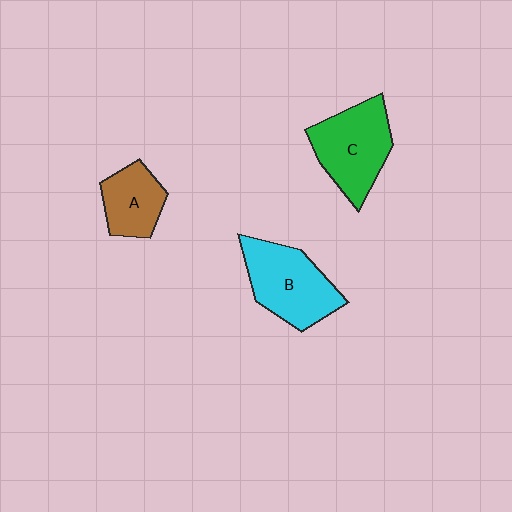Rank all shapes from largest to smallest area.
From largest to smallest: B (cyan), C (green), A (brown).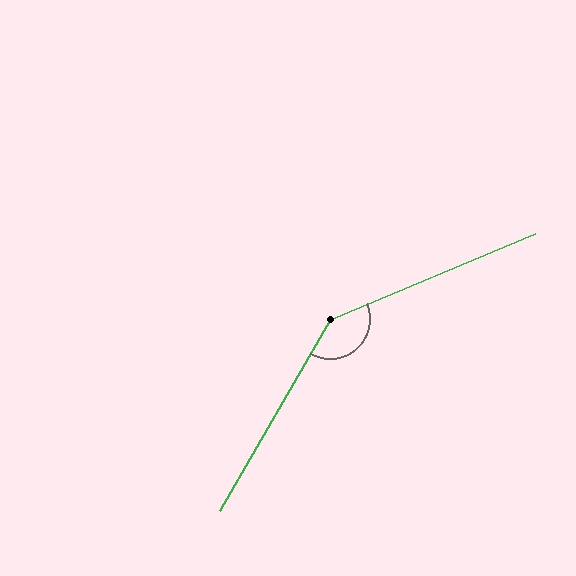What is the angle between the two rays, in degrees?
Approximately 142 degrees.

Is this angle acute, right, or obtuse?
It is obtuse.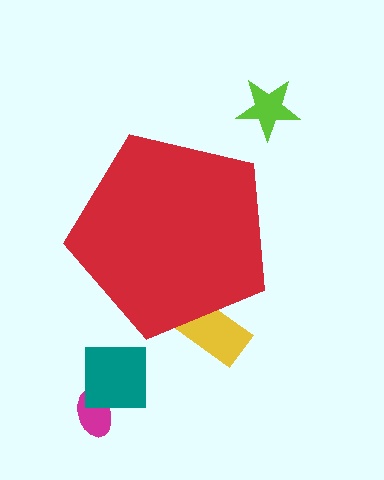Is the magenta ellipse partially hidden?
No, the magenta ellipse is fully visible.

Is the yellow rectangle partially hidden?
Yes, the yellow rectangle is partially hidden behind the red pentagon.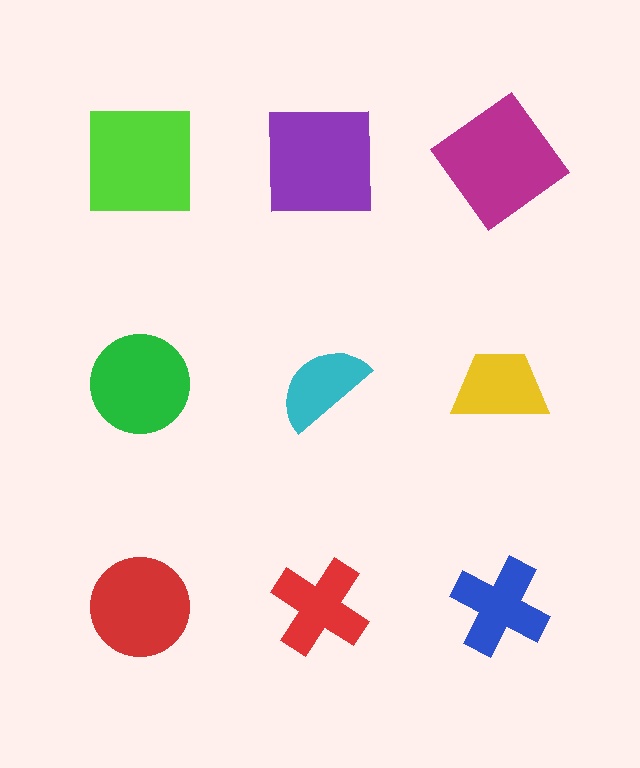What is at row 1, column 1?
A lime square.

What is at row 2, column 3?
A yellow trapezoid.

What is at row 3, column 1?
A red circle.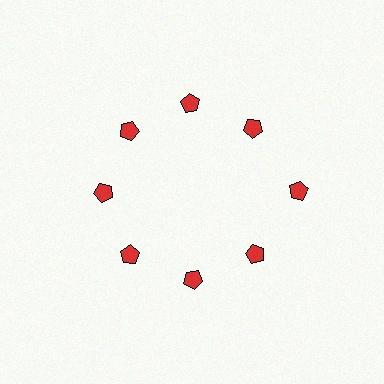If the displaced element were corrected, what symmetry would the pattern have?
It would have 8-fold rotational symmetry — the pattern would map onto itself every 45 degrees.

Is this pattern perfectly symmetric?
No. The 8 red pentagons are arranged in a ring, but one element near the 3 o'clock position is pushed outward from the center, breaking the 8-fold rotational symmetry.